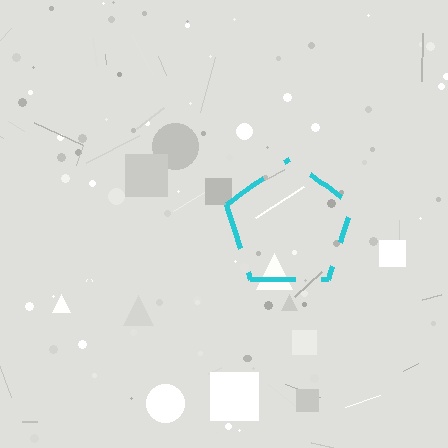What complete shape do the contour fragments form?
The contour fragments form a pentagon.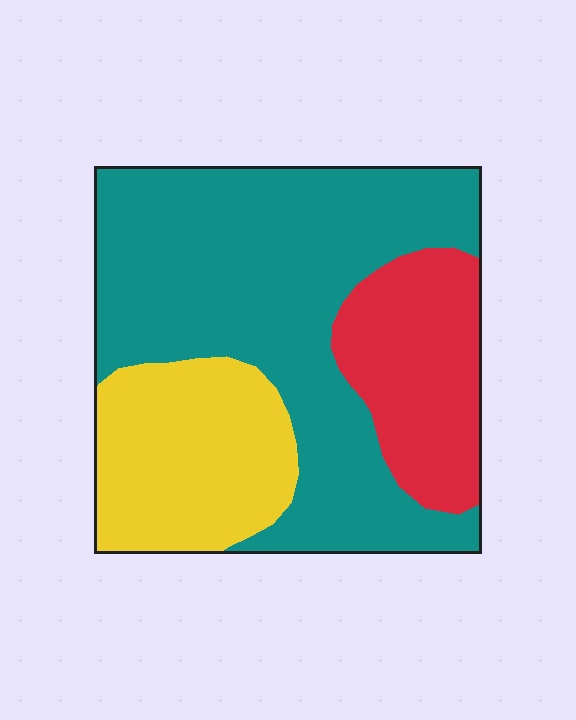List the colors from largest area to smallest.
From largest to smallest: teal, yellow, red.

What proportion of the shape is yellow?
Yellow takes up between a sixth and a third of the shape.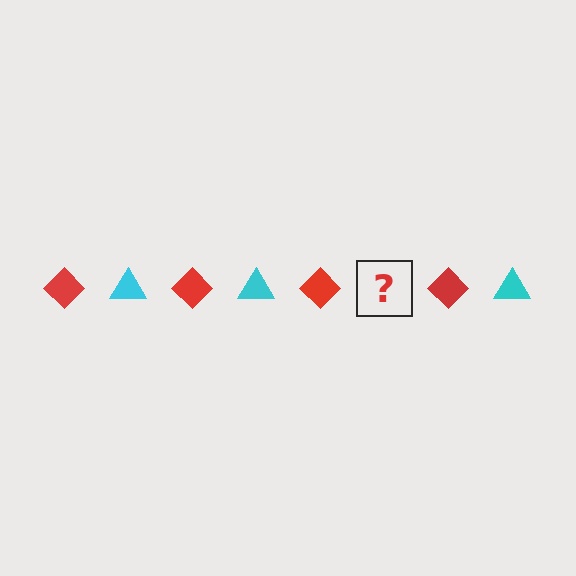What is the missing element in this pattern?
The missing element is a cyan triangle.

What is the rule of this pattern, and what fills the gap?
The rule is that the pattern alternates between red diamond and cyan triangle. The gap should be filled with a cyan triangle.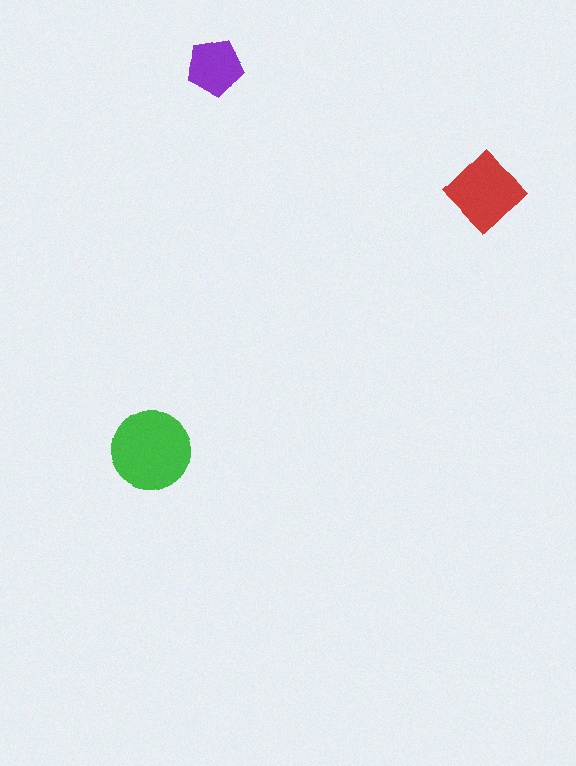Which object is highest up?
The purple pentagon is topmost.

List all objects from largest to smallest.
The green circle, the red diamond, the purple pentagon.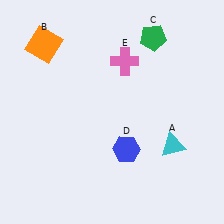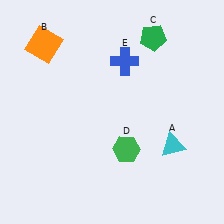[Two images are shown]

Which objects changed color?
D changed from blue to green. E changed from pink to blue.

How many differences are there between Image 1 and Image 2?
There are 2 differences between the two images.